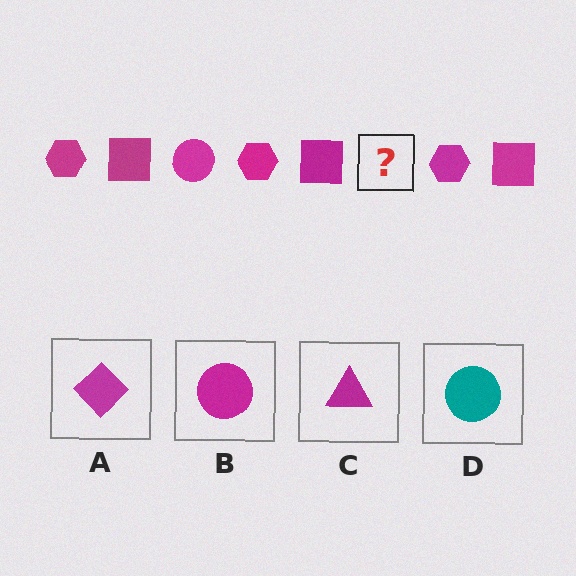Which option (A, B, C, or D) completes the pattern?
B.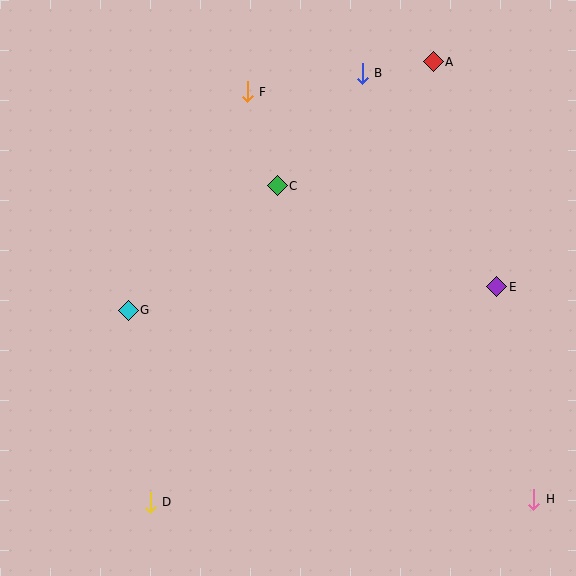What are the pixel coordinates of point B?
Point B is at (362, 73).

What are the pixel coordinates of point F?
Point F is at (247, 92).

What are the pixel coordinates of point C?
Point C is at (277, 186).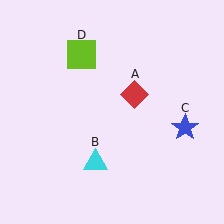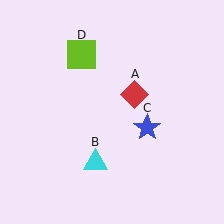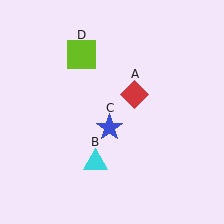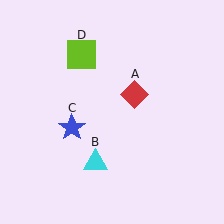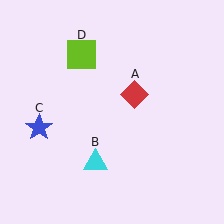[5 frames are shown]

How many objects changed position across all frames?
1 object changed position: blue star (object C).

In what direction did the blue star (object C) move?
The blue star (object C) moved left.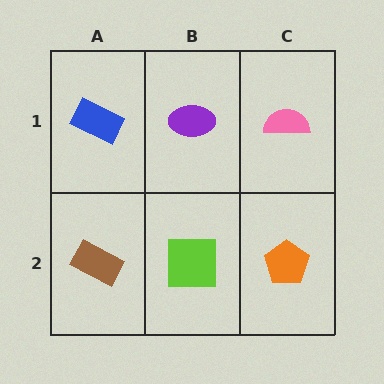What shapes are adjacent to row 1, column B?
A lime square (row 2, column B), a blue rectangle (row 1, column A), a pink semicircle (row 1, column C).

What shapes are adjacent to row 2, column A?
A blue rectangle (row 1, column A), a lime square (row 2, column B).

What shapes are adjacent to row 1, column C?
An orange pentagon (row 2, column C), a purple ellipse (row 1, column B).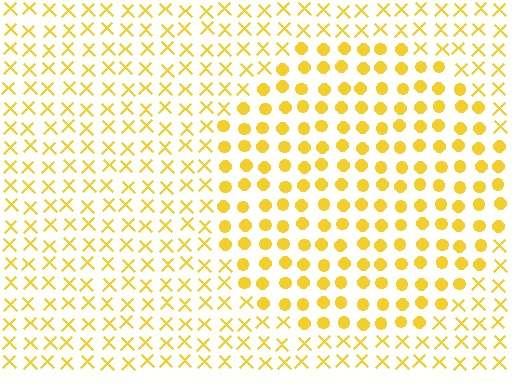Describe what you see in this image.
The image is filled with small yellow elements arranged in a uniform grid. A circle-shaped region contains circles, while the surrounding area contains X marks. The boundary is defined purely by the change in element shape.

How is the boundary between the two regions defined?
The boundary is defined by a change in element shape: circles inside vs. X marks outside. All elements share the same color and spacing.